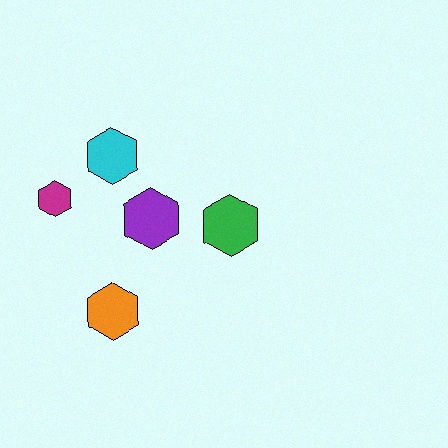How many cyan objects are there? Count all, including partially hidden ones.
There is 1 cyan object.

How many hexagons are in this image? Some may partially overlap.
There are 5 hexagons.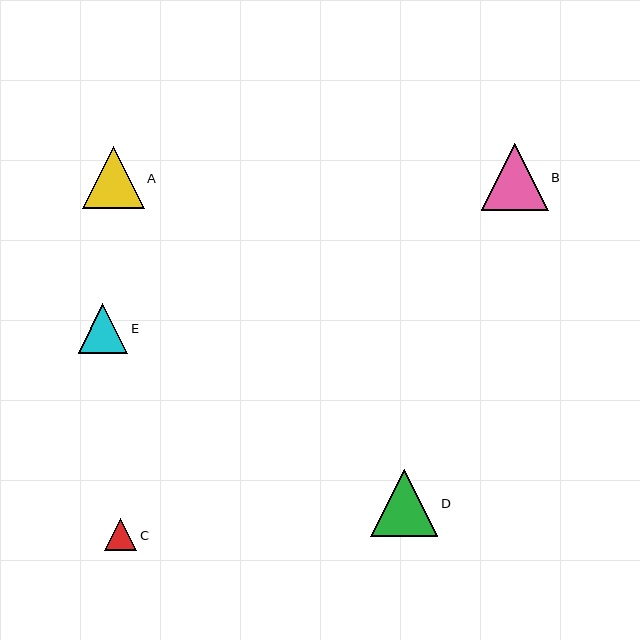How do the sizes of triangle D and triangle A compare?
Triangle D and triangle A are approximately the same size.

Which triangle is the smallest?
Triangle C is the smallest with a size of approximately 32 pixels.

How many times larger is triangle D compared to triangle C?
Triangle D is approximately 2.1 times the size of triangle C.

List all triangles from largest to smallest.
From largest to smallest: D, B, A, E, C.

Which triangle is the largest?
Triangle D is the largest with a size of approximately 67 pixels.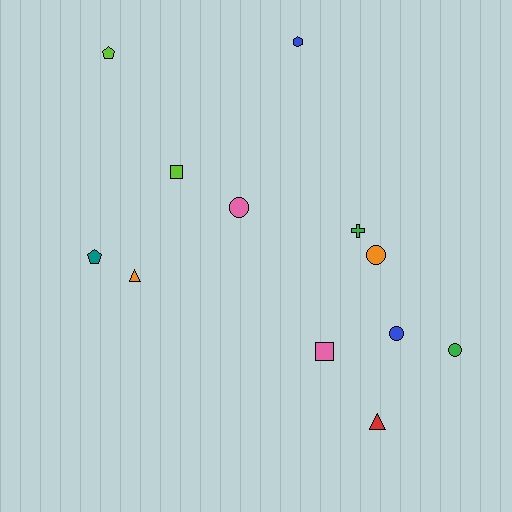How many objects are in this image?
There are 12 objects.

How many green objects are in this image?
There are 2 green objects.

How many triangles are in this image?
There are 2 triangles.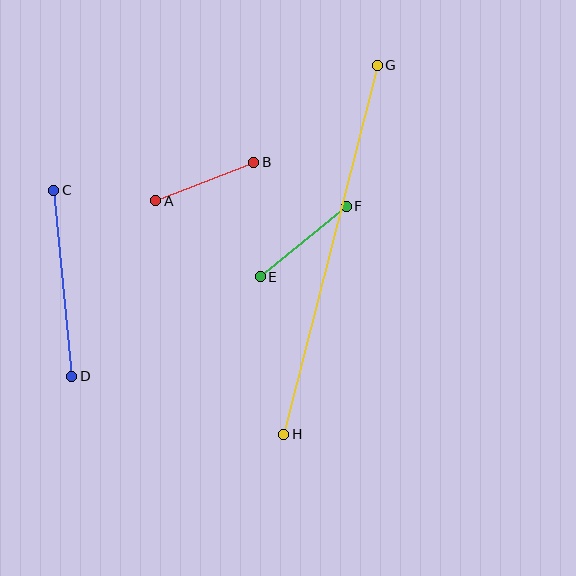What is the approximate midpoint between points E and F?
The midpoint is at approximately (303, 241) pixels.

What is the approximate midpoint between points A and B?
The midpoint is at approximately (205, 182) pixels.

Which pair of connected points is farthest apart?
Points G and H are farthest apart.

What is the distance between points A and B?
The distance is approximately 105 pixels.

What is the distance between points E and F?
The distance is approximately 111 pixels.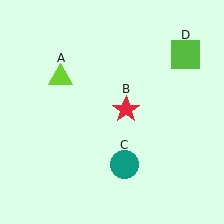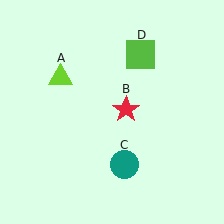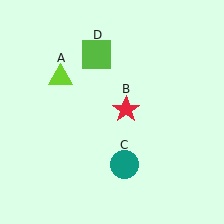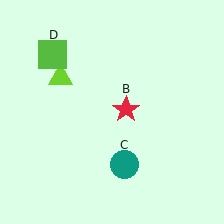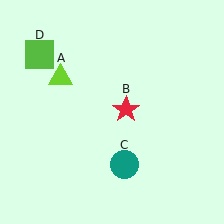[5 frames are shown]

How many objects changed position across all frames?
1 object changed position: lime square (object D).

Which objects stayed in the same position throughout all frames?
Lime triangle (object A) and red star (object B) and teal circle (object C) remained stationary.